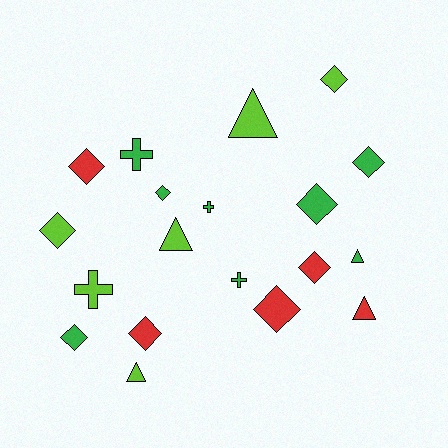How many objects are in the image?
There are 19 objects.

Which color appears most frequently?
Green, with 8 objects.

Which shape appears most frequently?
Diamond, with 10 objects.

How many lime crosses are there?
There is 1 lime cross.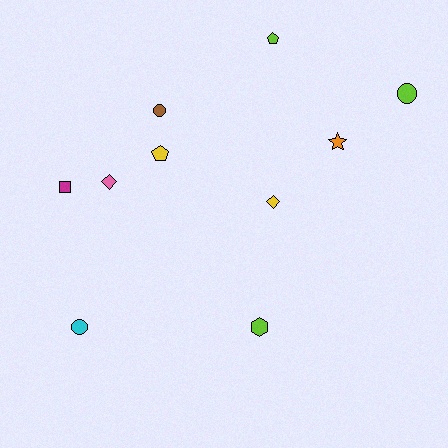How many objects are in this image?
There are 10 objects.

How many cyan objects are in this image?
There is 1 cyan object.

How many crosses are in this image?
There are no crosses.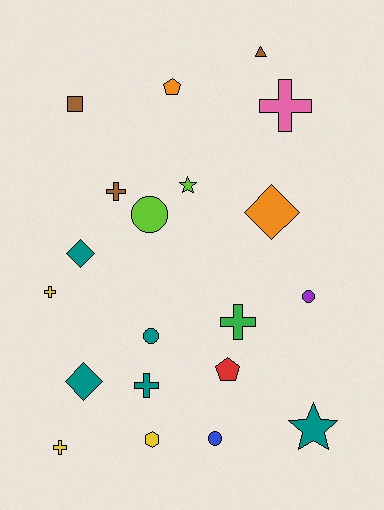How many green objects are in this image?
There is 1 green object.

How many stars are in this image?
There are 2 stars.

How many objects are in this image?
There are 20 objects.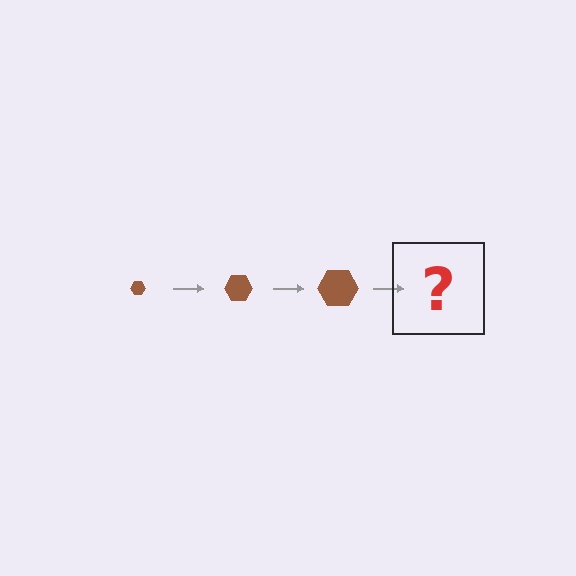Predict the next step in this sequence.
The next step is a brown hexagon, larger than the previous one.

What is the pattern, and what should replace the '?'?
The pattern is that the hexagon gets progressively larger each step. The '?' should be a brown hexagon, larger than the previous one.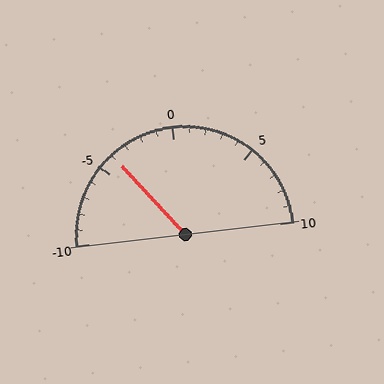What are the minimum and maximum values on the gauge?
The gauge ranges from -10 to 10.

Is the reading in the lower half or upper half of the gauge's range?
The reading is in the lower half of the range (-10 to 10).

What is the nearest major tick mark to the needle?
The nearest major tick mark is -5.